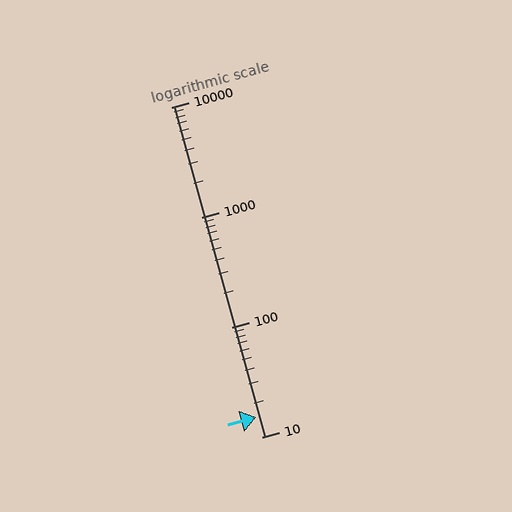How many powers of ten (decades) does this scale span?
The scale spans 3 decades, from 10 to 10000.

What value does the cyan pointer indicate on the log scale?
The pointer indicates approximately 15.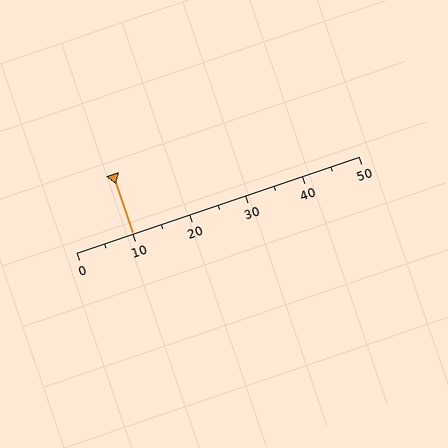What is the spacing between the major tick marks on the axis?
The major ticks are spaced 10 apart.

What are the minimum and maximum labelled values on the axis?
The axis runs from 0 to 50.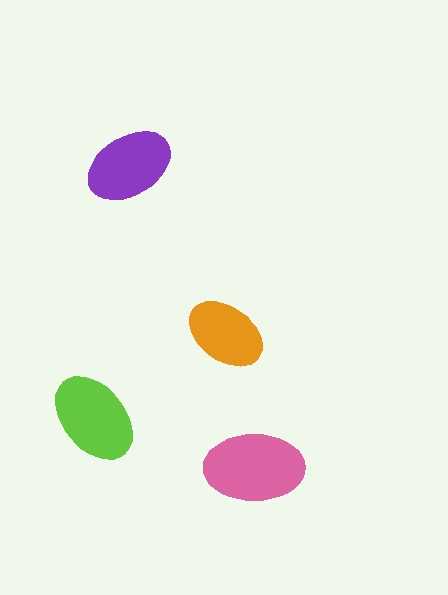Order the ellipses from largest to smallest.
the pink one, the lime one, the purple one, the orange one.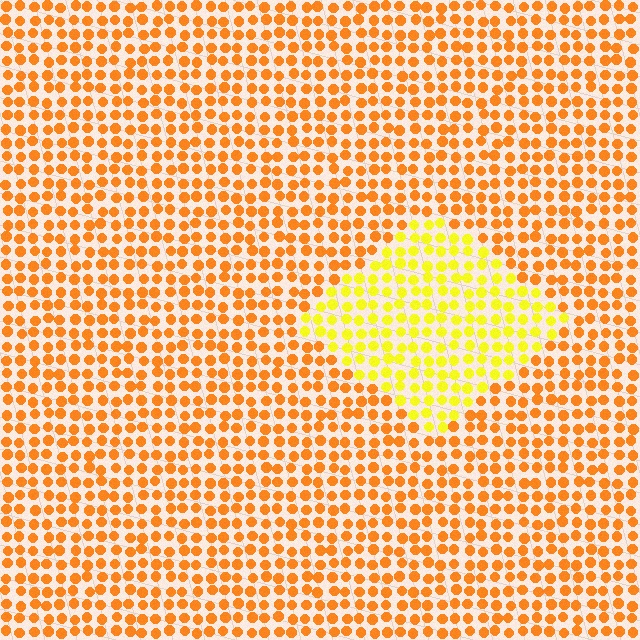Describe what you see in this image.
The image is filled with small orange elements in a uniform arrangement. A diamond-shaped region is visible where the elements are tinted to a slightly different hue, forming a subtle color boundary.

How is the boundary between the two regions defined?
The boundary is defined purely by a slight shift in hue (about 34 degrees). Spacing, size, and orientation are identical on both sides.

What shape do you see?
I see a diamond.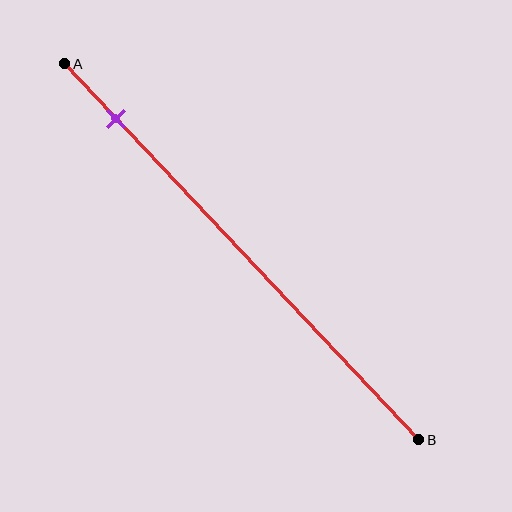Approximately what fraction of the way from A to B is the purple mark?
The purple mark is approximately 15% of the way from A to B.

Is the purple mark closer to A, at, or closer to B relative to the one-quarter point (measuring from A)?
The purple mark is closer to point A than the one-quarter point of segment AB.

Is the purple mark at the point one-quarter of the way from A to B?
No, the mark is at about 15% from A, not at the 25% one-quarter point.